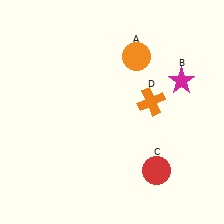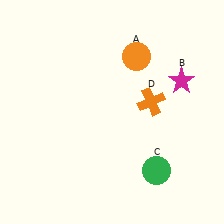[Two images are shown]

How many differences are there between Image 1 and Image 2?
There is 1 difference between the two images.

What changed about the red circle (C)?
In Image 1, C is red. In Image 2, it changed to green.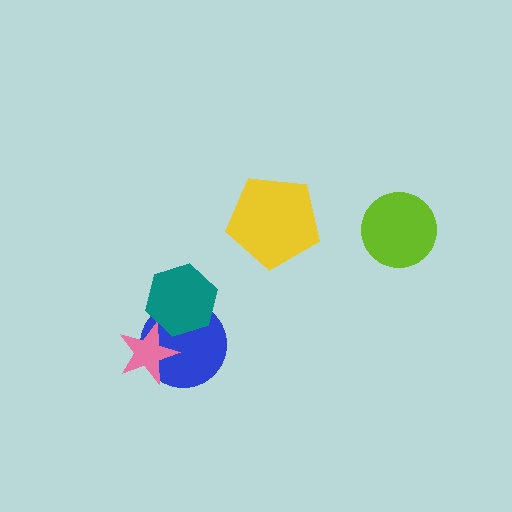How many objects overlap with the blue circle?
2 objects overlap with the blue circle.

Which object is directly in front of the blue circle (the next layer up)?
The pink star is directly in front of the blue circle.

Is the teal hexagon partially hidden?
No, no other shape covers it.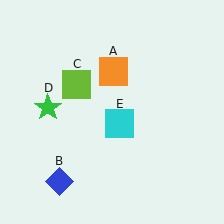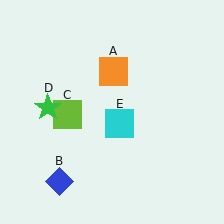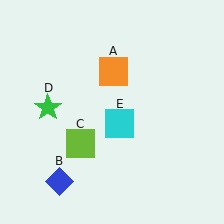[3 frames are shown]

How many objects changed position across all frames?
1 object changed position: lime square (object C).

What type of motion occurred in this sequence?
The lime square (object C) rotated counterclockwise around the center of the scene.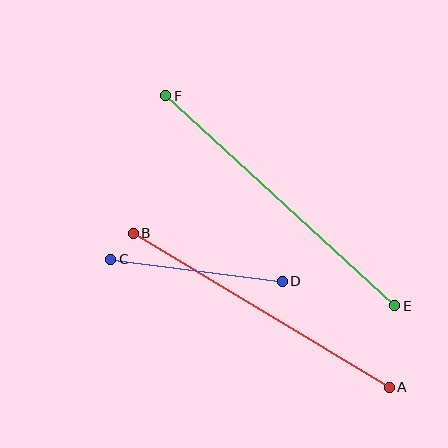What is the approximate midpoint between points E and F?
The midpoint is at approximately (280, 201) pixels.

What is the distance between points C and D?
The distance is approximately 173 pixels.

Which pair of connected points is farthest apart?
Points E and F are farthest apart.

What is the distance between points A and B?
The distance is approximately 299 pixels.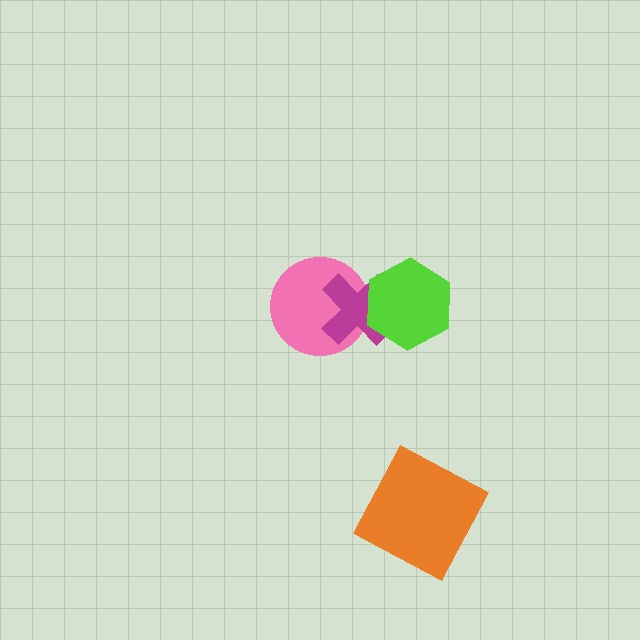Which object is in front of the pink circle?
The magenta cross is in front of the pink circle.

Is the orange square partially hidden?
No, no other shape covers it.